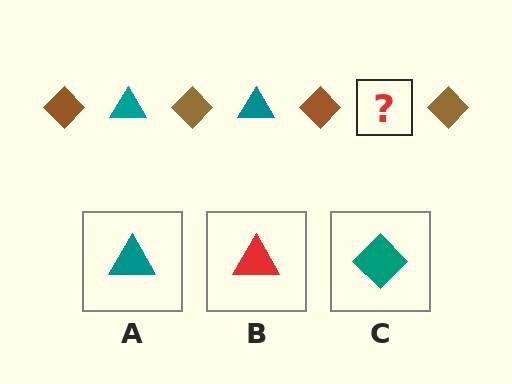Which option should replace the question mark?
Option A.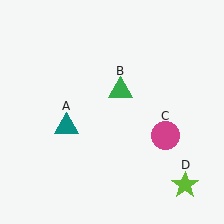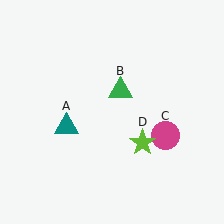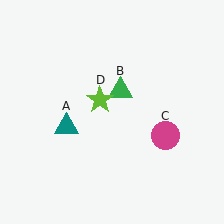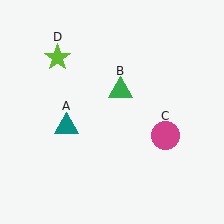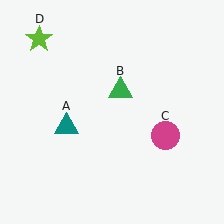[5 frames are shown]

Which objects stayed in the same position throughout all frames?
Teal triangle (object A) and green triangle (object B) and magenta circle (object C) remained stationary.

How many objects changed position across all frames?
1 object changed position: lime star (object D).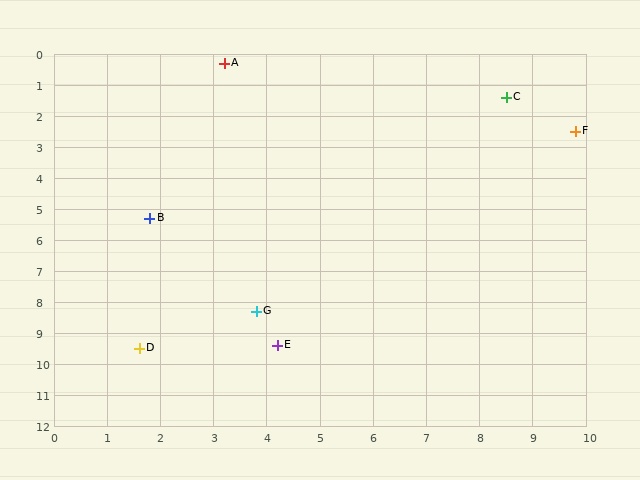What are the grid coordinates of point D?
Point D is at approximately (1.6, 9.5).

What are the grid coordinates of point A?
Point A is at approximately (3.2, 0.3).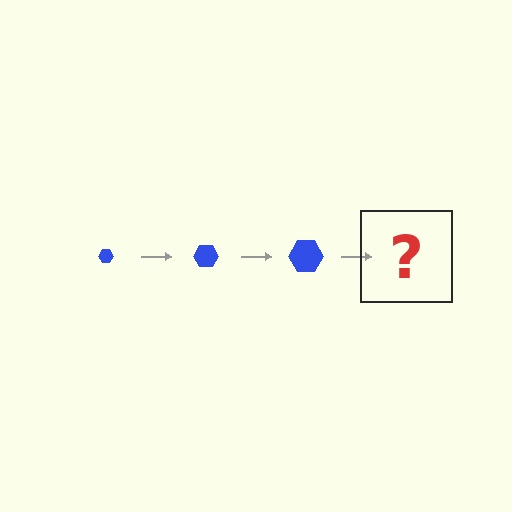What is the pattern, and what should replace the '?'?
The pattern is that the hexagon gets progressively larger each step. The '?' should be a blue hexagon, larger than the previous one.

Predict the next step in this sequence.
The next step is a blue hexagon, larger than the previous one.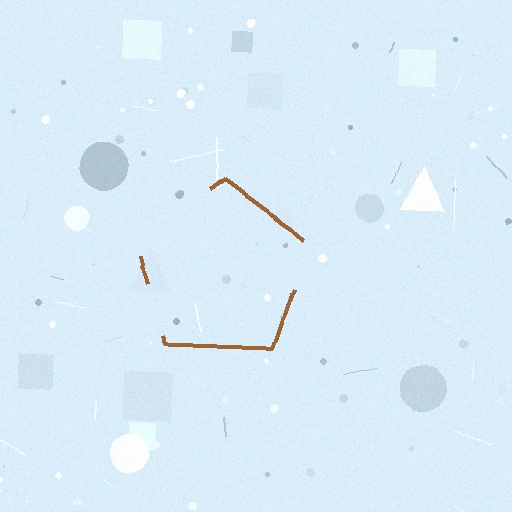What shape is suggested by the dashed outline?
The dashed outline suggests a pentagon.